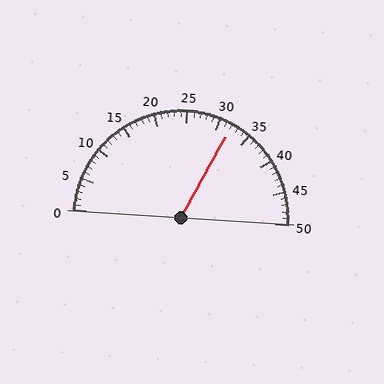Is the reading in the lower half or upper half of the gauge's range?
The reading is in the upper half of the range (0 to 50).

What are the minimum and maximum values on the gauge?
The gauge ranges from 0 to 50.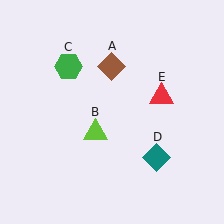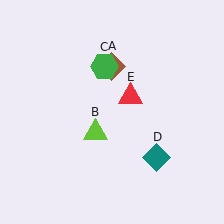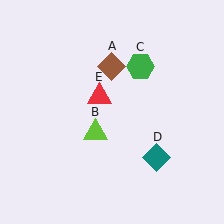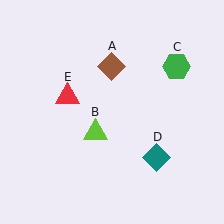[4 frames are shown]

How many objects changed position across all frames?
2 objects changed position: green hexagon (object C), red triangle (object E).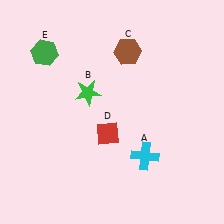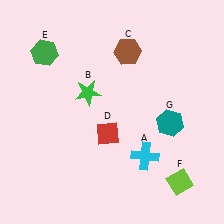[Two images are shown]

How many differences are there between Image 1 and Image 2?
There are 2 differences between the two images.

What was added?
A lime diamond (F), a teal hexagon (G) were added in Image 2.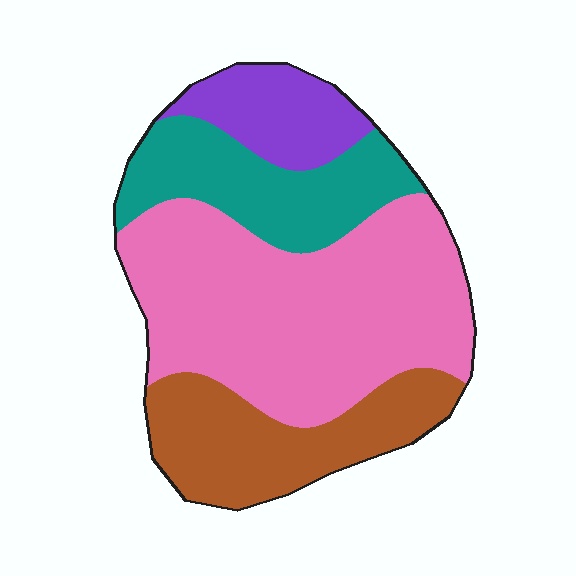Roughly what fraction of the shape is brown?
Brown covers 21% of the shape.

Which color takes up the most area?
Pink, at roughly 50%.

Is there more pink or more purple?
Pink.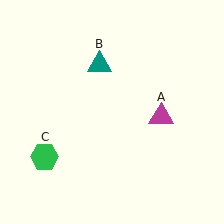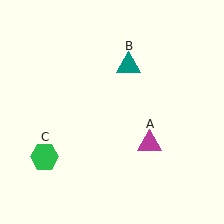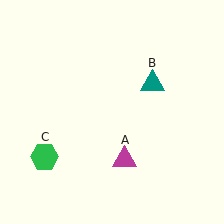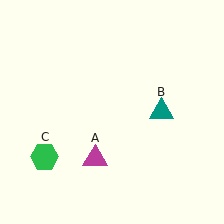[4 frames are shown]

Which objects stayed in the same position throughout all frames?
Green hexagon (object C) remained stationary.